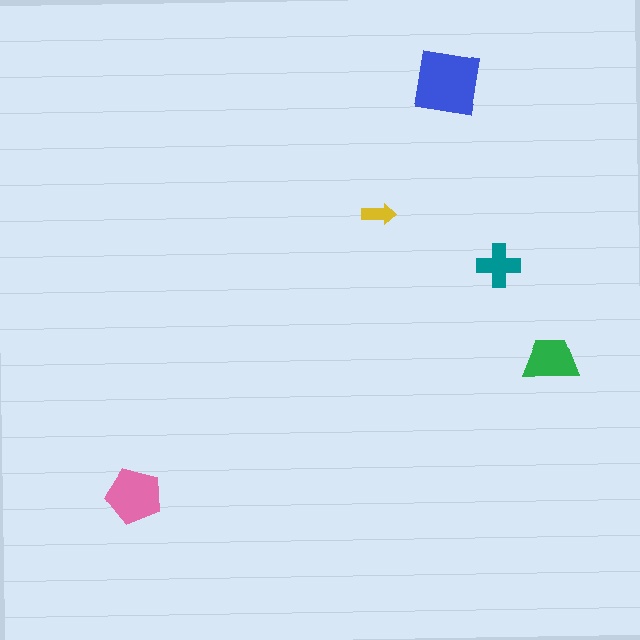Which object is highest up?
The blue square is topmost.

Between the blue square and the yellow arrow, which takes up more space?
The blue square.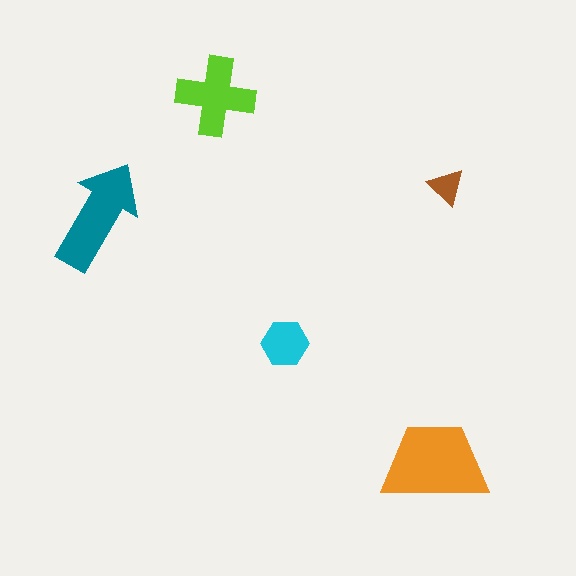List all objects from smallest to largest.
The brown triangle, the cyan hexagon, the lime cross, the teal arrow, the orange trapezoid.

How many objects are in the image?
There are 5 objects in the image.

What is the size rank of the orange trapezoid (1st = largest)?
1st.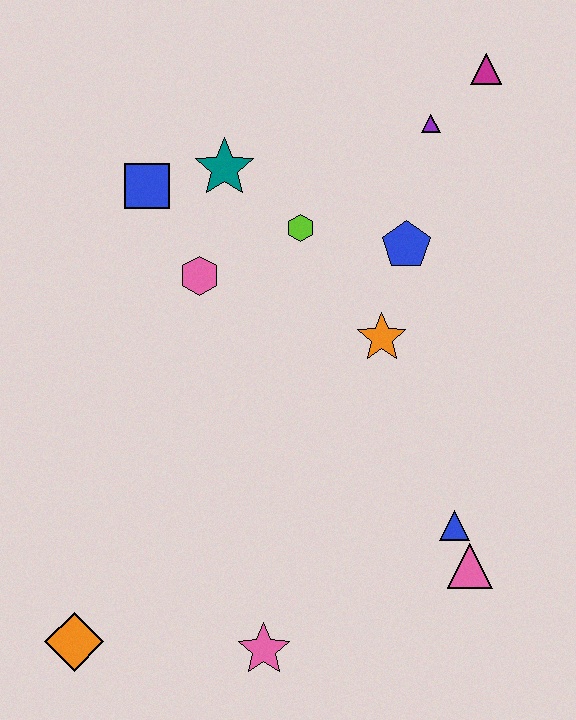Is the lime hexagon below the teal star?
Yes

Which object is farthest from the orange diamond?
The magenta triangle is farthest from the orange diamond.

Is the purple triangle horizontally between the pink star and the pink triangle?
Yes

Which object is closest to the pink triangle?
The blue triangle is closest to the pink triangle.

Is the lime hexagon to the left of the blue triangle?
Yes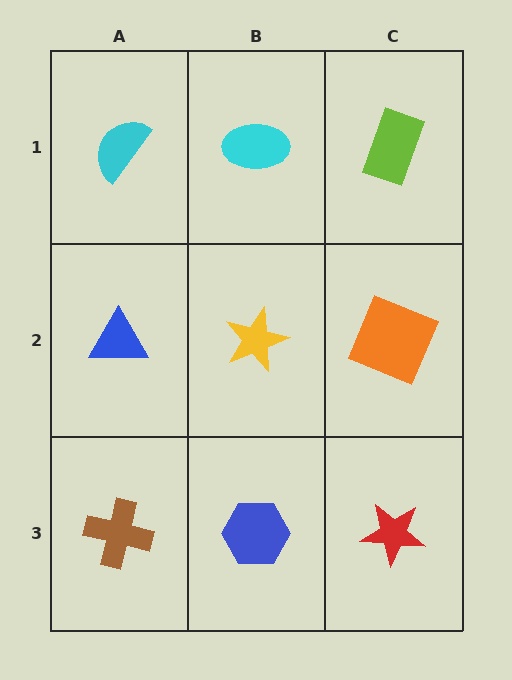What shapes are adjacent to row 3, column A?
A blue triangle (row 2, column A), a blue hexagon (row 3, column B).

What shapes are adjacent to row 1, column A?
A blue triangle (row 2, column A), a cyan ellipse (row 1, column B).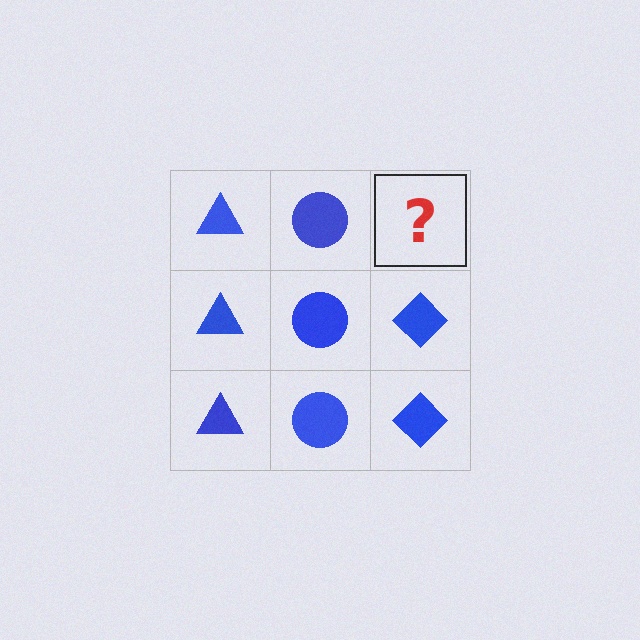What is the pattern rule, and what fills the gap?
The rule is that each column has a consistent shape. The gap should be filled with a blue diamond.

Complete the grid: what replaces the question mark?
The question mark should be replaced with a blue diamond.